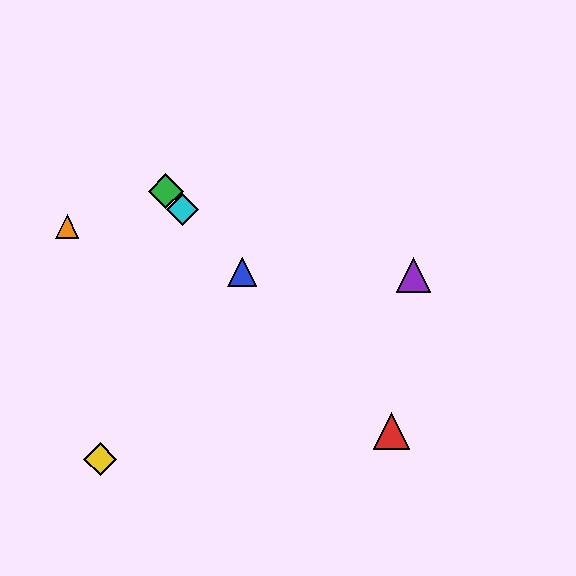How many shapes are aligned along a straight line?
4 shapes (the red triangle, the blue triangle, the green diamond, the cyan diamond) are aligned along a straight line.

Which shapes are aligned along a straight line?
The red triangle, the blue triangle, the green diamond, the cyan diamond are aligned along a straight line.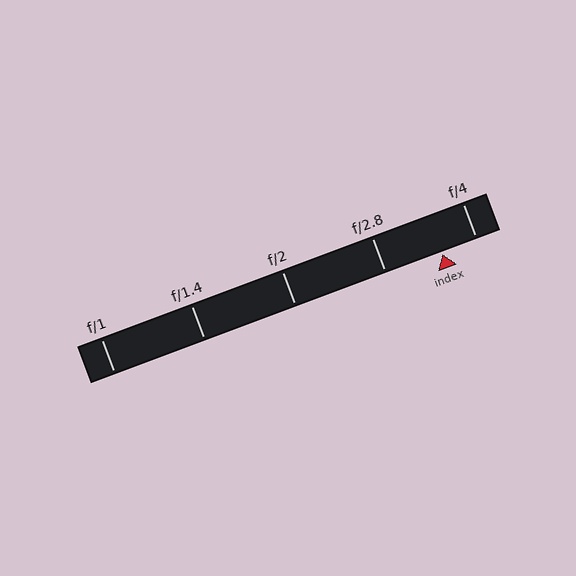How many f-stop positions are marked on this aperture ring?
There are 5 f-stop positions marked.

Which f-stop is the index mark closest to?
The index mark is closest to f/4.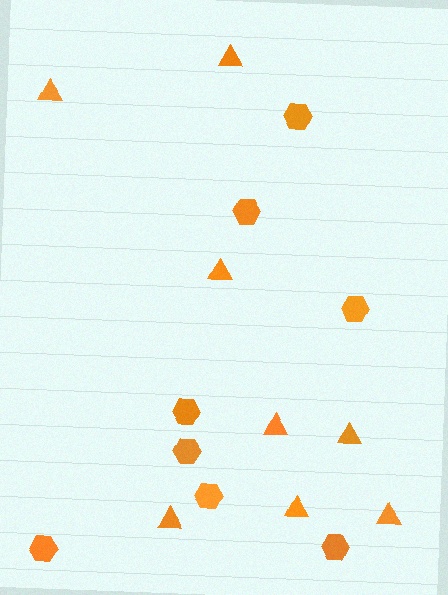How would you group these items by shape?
There are 2 groups: one group of triangles (8) and one group of hexagons (8).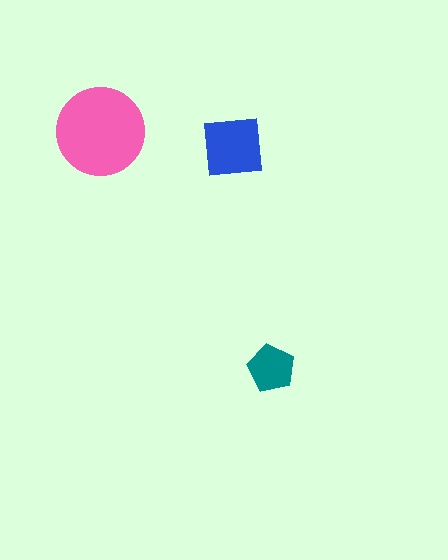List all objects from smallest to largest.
The teal pentagon, the blue square, the pink circle.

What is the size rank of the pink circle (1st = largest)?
1st.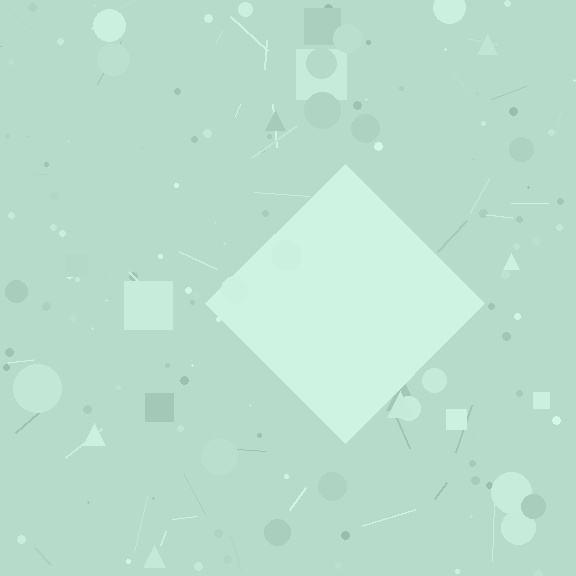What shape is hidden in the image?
A diamond is hidden in the image.